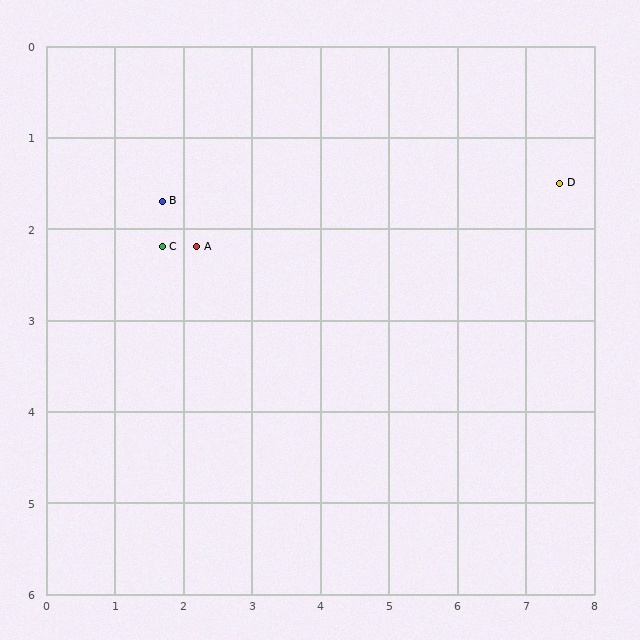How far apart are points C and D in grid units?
Points C and D are about 5.8 grid units apart.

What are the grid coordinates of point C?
Point C is at approximately (1.7, 2.2).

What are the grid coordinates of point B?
Point B is at approximately (1.7, 1.7).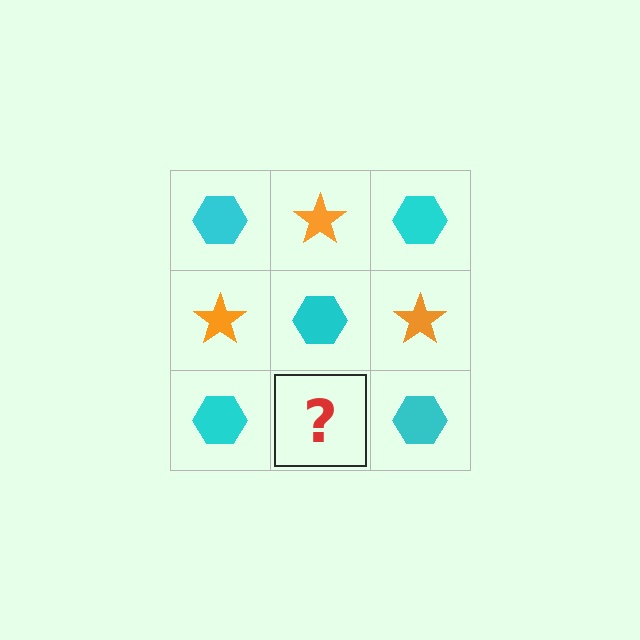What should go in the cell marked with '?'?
The missing cell should contain an orange star.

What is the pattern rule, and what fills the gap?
The rule is that it alternates cyan hexagon and orange star in a checkerboard pattern. The gap should be filled with an orange star.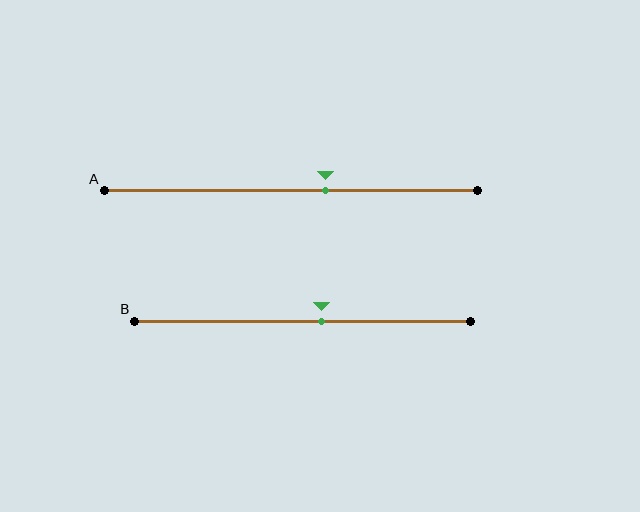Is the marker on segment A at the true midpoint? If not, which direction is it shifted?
No, the marker on segment A is shifted to the right by about 9% of the segment length.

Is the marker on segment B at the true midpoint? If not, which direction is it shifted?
No, the marker on segment B is shifted to the right by about 6% of the segment length.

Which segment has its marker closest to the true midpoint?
Segment B has its marker closest to the true midpoint.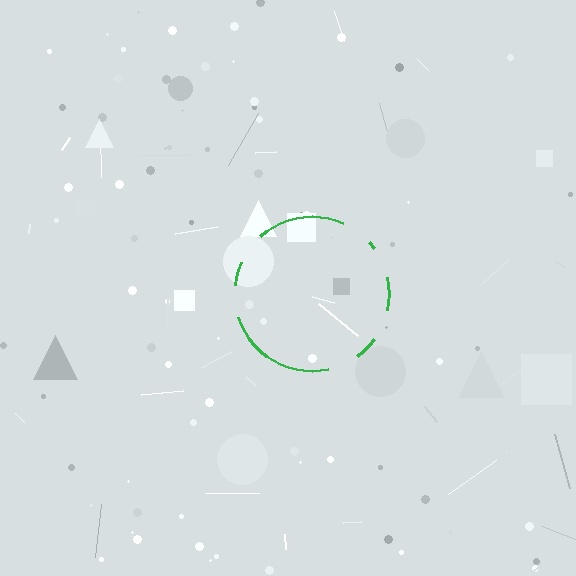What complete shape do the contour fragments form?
The contour fragments form a circle.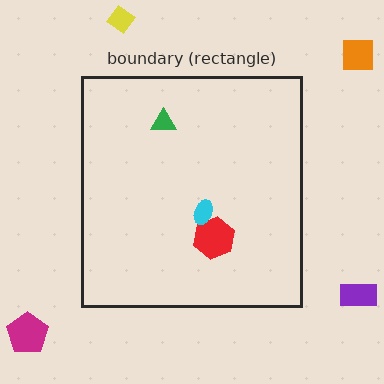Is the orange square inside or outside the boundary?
Outside.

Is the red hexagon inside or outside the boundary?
Inside.